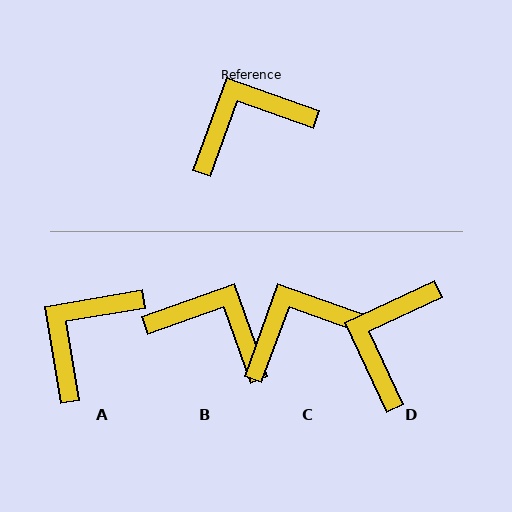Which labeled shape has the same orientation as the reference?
C.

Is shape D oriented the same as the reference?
No, it is off by about 45 degrees.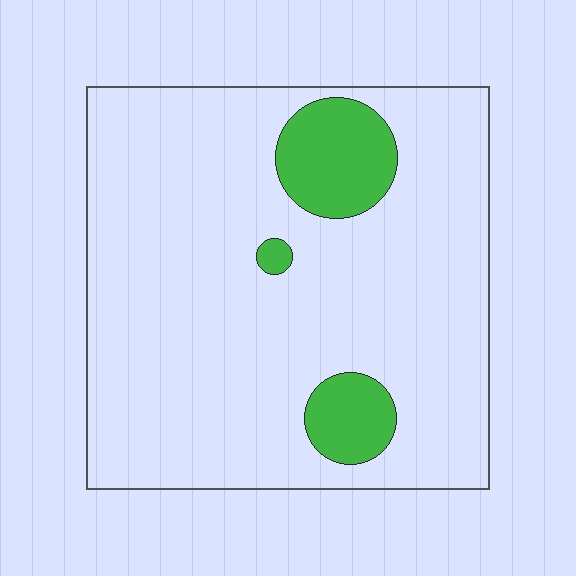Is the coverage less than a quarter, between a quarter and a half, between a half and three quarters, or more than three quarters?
Less than a quarter.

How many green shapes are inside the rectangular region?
3.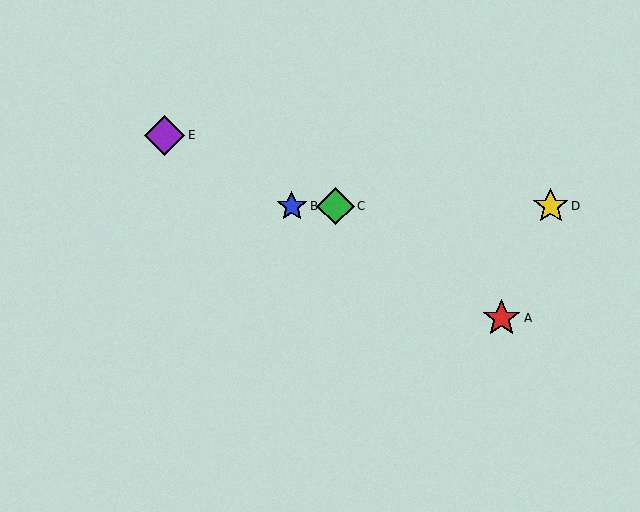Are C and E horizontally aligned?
No, C is at y≈206 and E is at y≈135.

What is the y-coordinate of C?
Object C is at y≈206.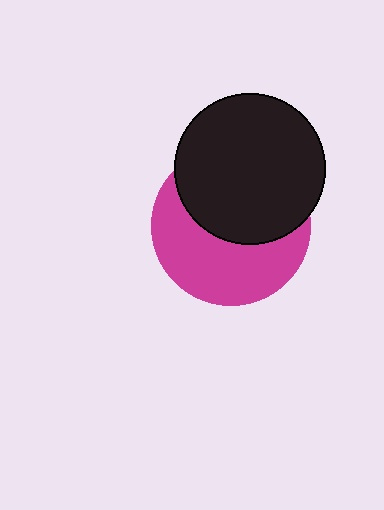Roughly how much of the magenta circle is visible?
About half of it is visible (roughly 50%).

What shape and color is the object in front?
The object in front is a black circle.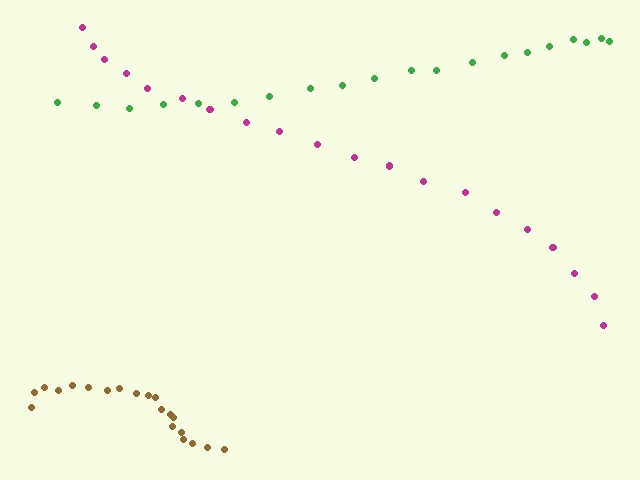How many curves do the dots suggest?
There are 3 distinct paths.